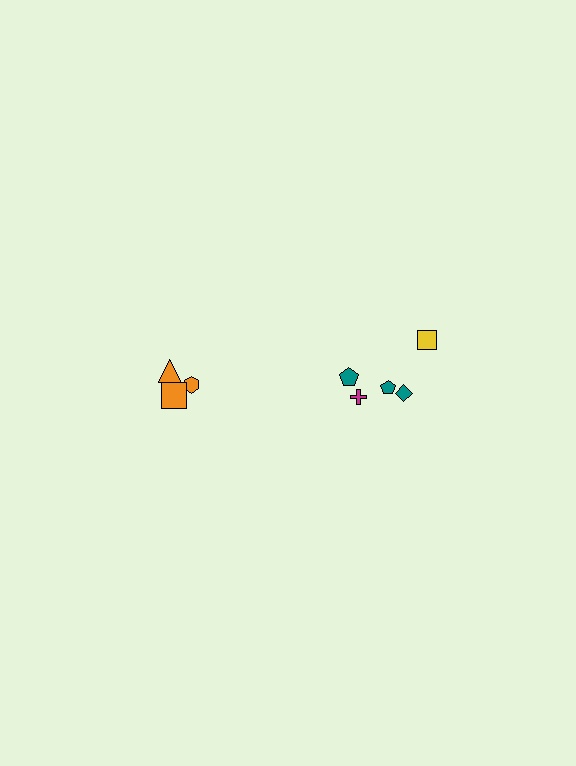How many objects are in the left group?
There are 3 objects.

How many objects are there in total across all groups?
There are 8 objects.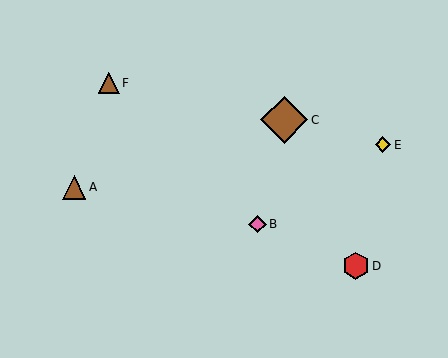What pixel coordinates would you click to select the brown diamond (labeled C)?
Click at (284, 120) to select the brown diamond C.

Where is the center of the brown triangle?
The center of the brown triangle is at (74, 187).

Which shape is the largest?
The brown diamond (labeled C) is the largest.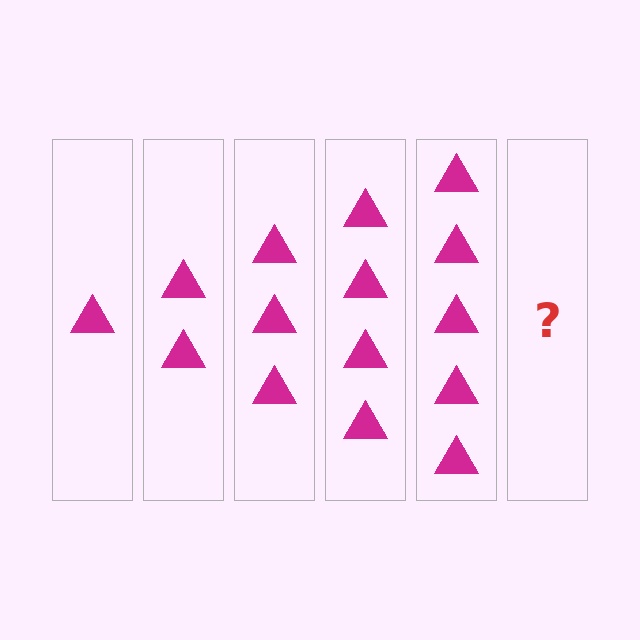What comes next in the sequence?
The next element should be 6 triangles.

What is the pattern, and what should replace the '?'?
The pattern is that each step adds one more triangle. The '?' should be 6 triangles.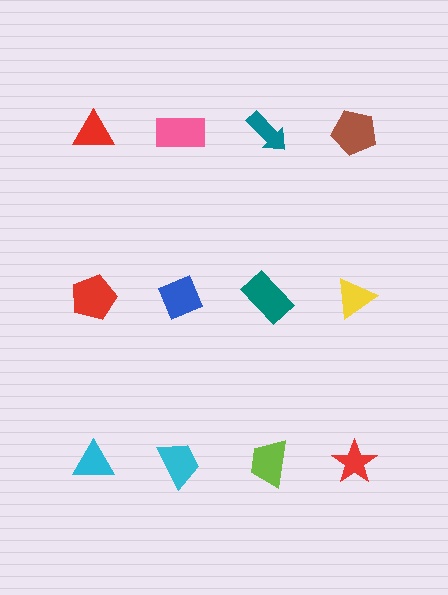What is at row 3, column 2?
A cyan trapezoid.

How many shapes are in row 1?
4 shapes.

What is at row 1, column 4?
A brown pentagon.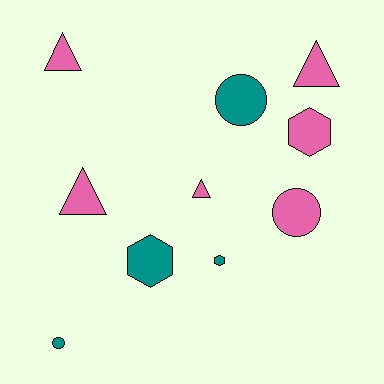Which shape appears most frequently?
Triangle, with 4 objects.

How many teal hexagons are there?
There are 2 teal hexagons.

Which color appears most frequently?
Pink, with 6 objects.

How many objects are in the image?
There are 10 objects.